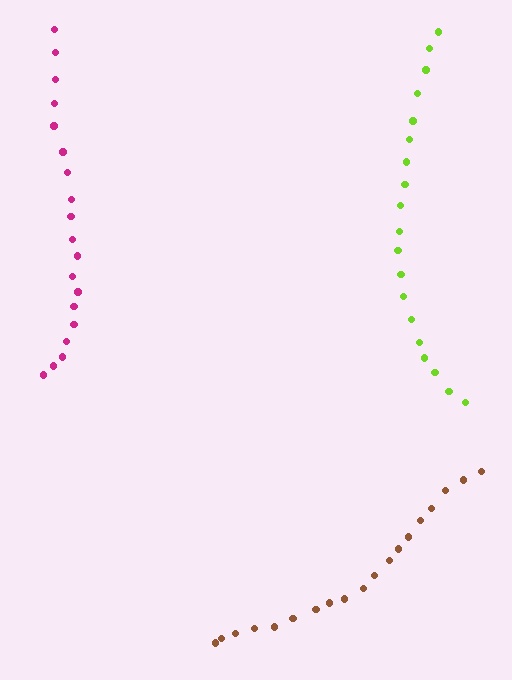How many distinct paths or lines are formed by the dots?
There are 3 distinct paths.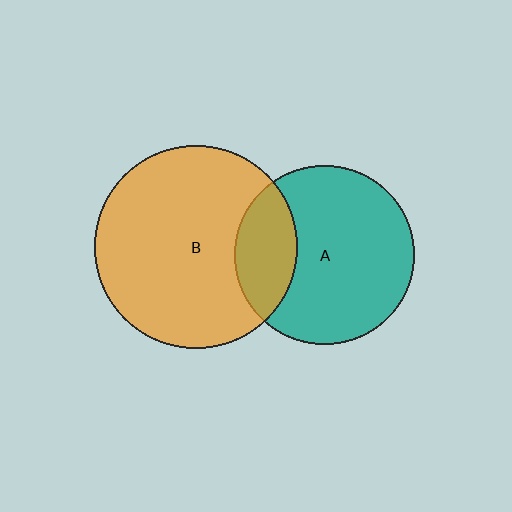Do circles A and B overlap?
Yes.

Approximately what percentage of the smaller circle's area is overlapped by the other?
Approximately 25%.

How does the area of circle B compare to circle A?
Approximately 1.3 times.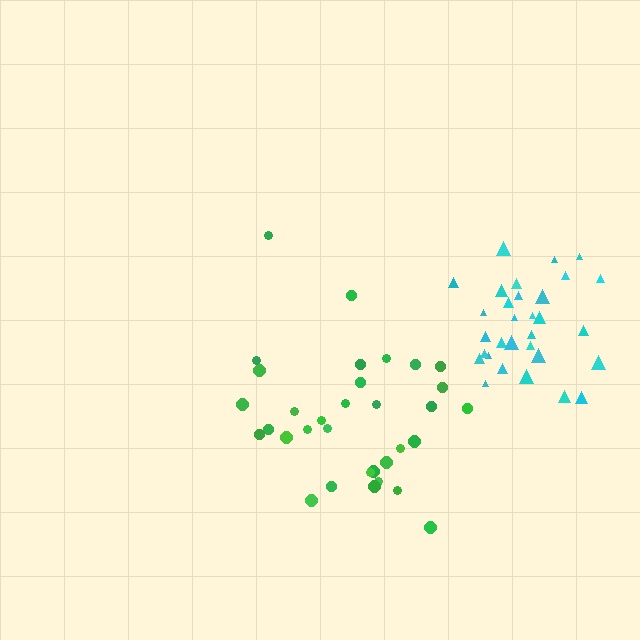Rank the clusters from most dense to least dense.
cyan, green.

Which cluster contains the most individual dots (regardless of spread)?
Green (33).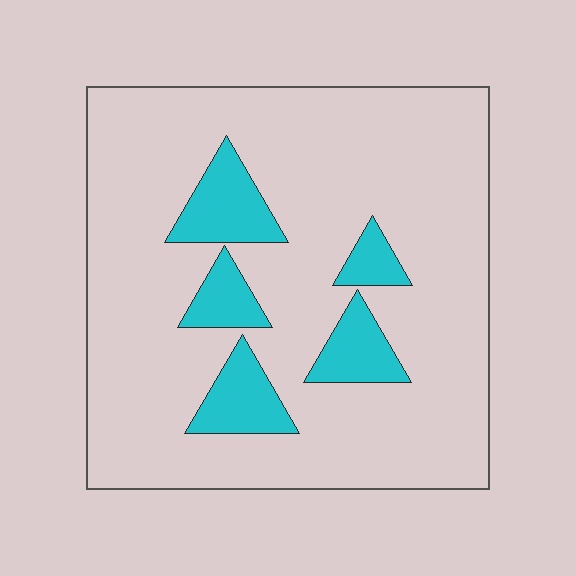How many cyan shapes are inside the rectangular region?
5.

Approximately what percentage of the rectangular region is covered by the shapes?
Approximately 15%.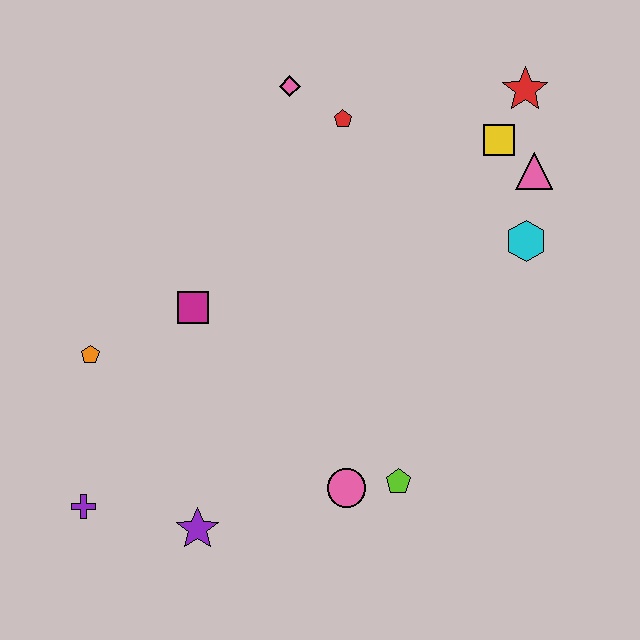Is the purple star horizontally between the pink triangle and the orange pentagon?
Yes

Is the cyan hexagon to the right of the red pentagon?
Yes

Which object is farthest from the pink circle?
The red star is farthest from the pink circle.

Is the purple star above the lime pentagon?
No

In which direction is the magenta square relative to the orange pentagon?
The magenta square is to the right of the orange pentagon.